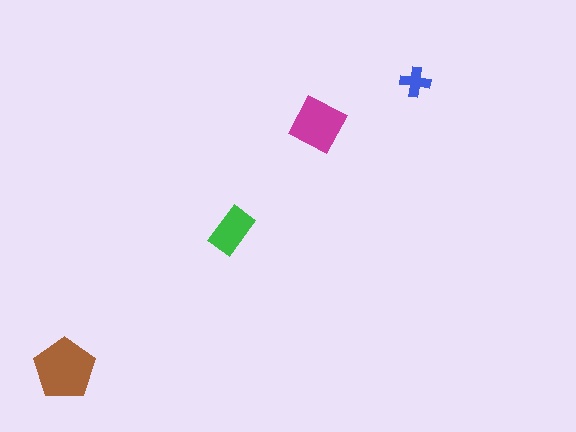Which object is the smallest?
The blue cross.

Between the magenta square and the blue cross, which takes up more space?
The magenta square.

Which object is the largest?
The brown pentagon.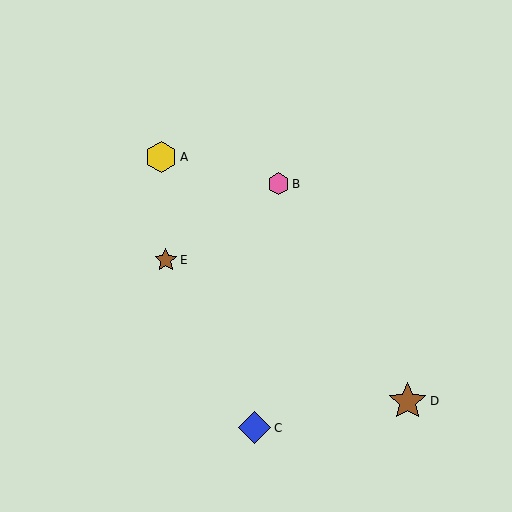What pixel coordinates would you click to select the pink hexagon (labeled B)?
Click at (278, 184) to select the pink hexagon B.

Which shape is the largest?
The brown star (labeled D) is the largest.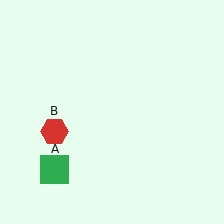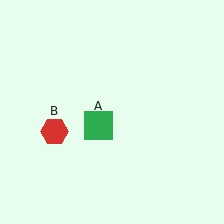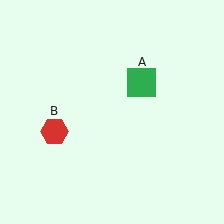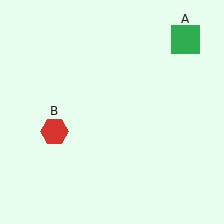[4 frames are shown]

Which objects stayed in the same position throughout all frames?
Red hexagon (object B) remained stationary.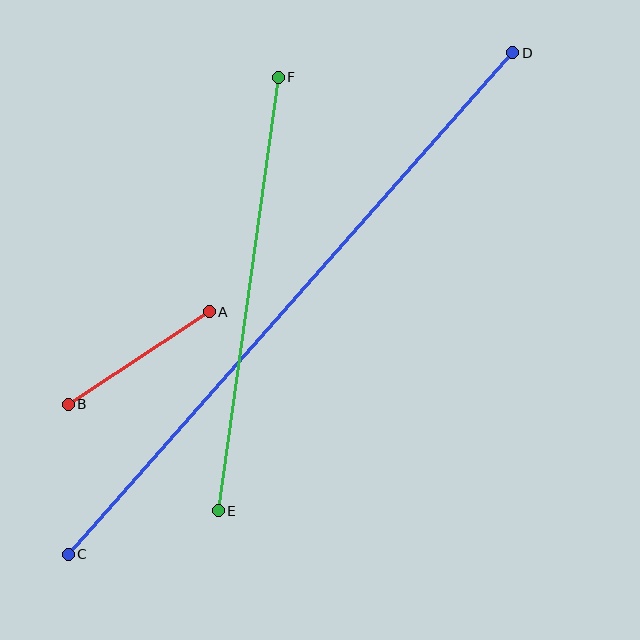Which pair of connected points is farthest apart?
Points C and D are farthest apart.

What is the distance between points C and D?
The distance is approximately 670 pixels.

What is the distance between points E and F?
The distance is approximately 438 pixels.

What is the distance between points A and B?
The distance is approximately 168 pixels.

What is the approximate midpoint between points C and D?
The midpoint is at approximately (291, 304) pixels.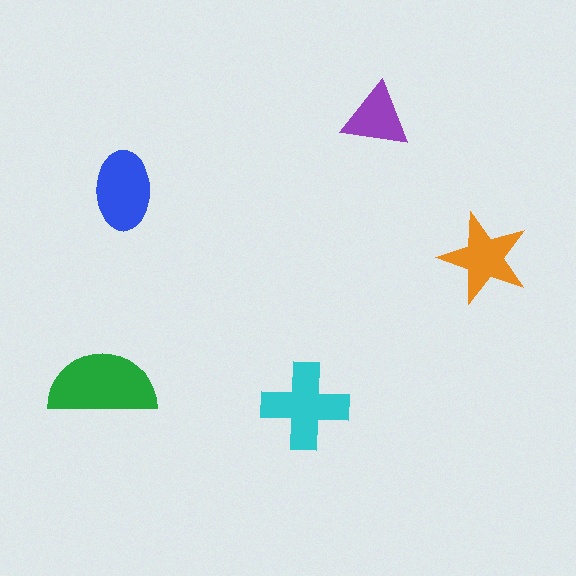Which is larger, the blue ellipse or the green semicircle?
The green semicircle.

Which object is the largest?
The green semicircle.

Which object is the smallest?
The purple triangle.